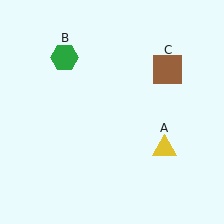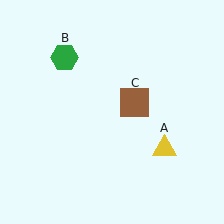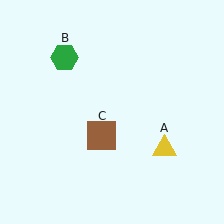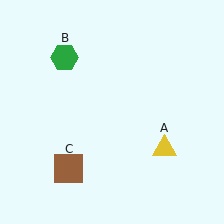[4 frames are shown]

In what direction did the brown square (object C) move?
The brown square (object C) moved down and to the left.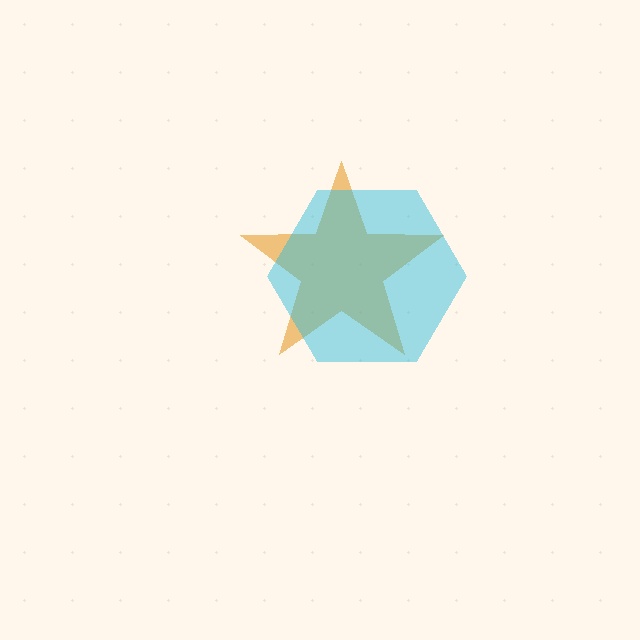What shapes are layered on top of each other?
The layered shapes are: an orange star, a cyan hexagon.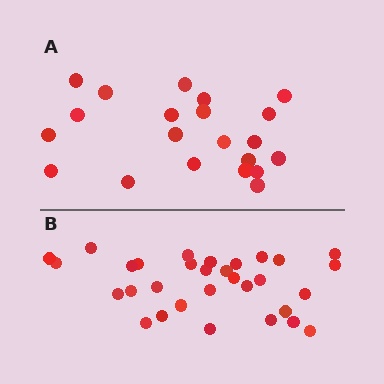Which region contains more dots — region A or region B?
Region B (the bottom region) has more dots.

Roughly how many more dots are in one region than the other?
Region B has roughly 10 or so more dots than region A.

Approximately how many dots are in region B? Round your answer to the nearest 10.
About 30 dots. (The exact count is 31, which rounds to 30.)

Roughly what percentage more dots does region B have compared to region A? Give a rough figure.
About 50% more.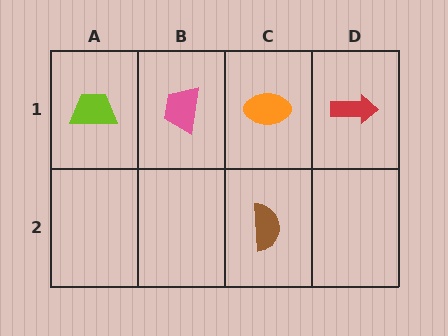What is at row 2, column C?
A brown semicircle.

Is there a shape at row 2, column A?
No, that cell is empty.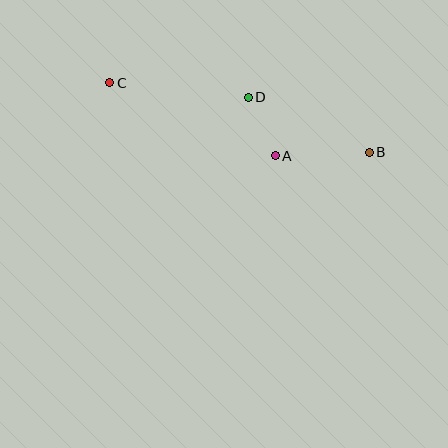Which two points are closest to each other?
Points A and D are closest to each other.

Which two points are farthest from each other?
Points B and C are farthest from each other.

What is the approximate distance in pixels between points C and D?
The distance between C and D is approximately 139 pixels.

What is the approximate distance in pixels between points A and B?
The distance between A and B is approximately 94 pixels.